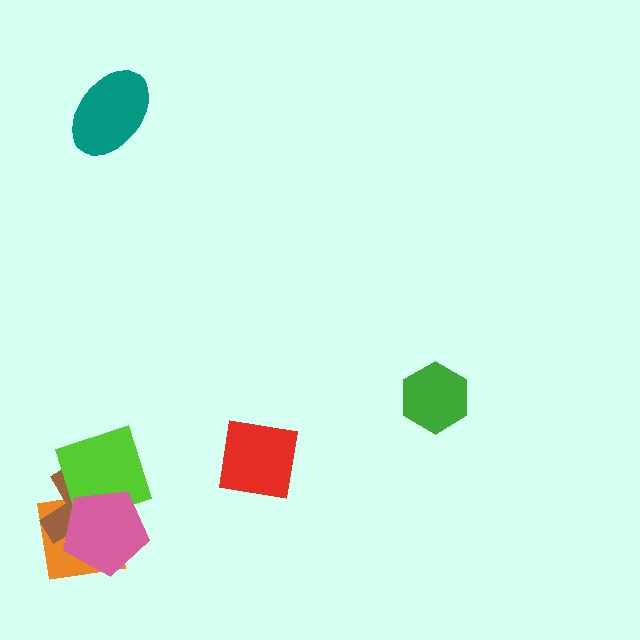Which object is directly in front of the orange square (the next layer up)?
The brown cross is directly in front of the orange square.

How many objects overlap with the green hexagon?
0 objects overlap with the green hexagon.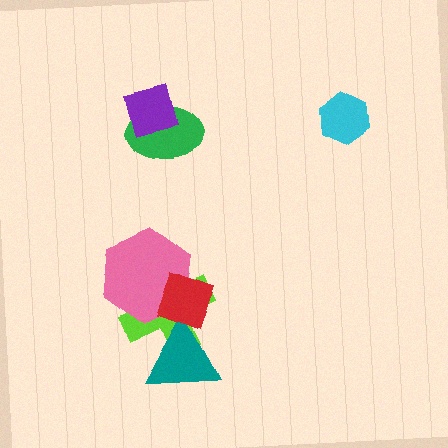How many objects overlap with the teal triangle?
2 objects overlap with the teal triangle.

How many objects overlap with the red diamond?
3 objects overlap with the red diamond.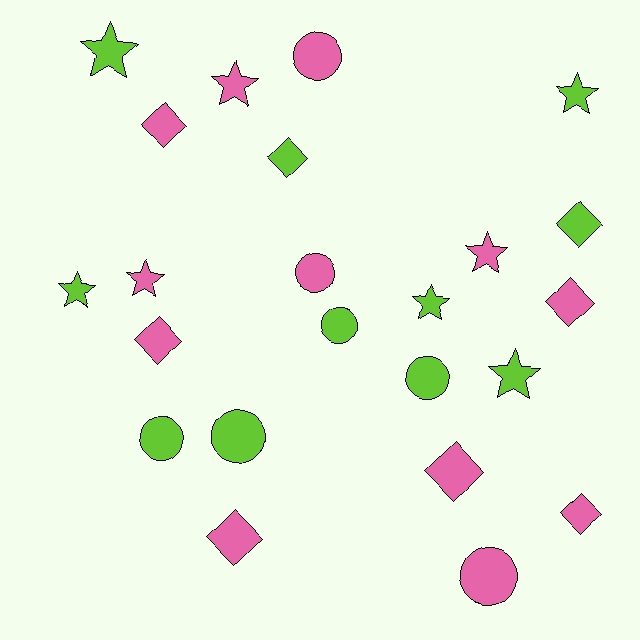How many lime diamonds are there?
There are 2 lime diamonds.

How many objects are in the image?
There are 23 objects.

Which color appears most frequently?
Pink, with 12 objects.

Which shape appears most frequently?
Diamond, with 8 objects.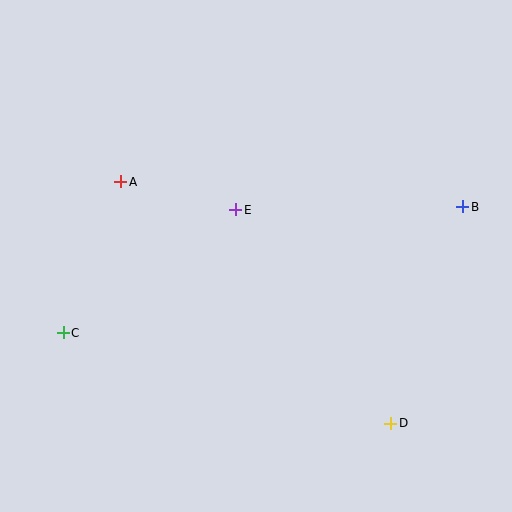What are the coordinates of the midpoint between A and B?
The midpoint between A and B is at (292, 194).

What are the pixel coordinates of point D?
Point D is at (391, 423).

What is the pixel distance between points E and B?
The distance between E and B is 227 pixels.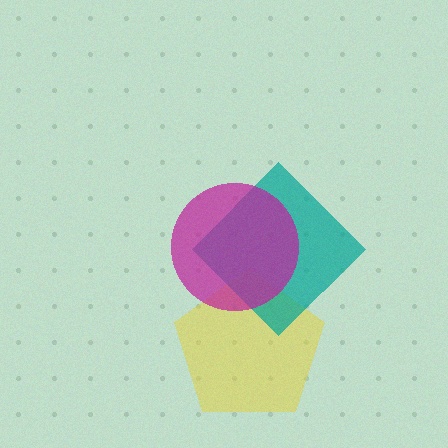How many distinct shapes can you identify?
There are 3 distinct shapes: a yellow pentagon, a teal diamond, a magenta circle.